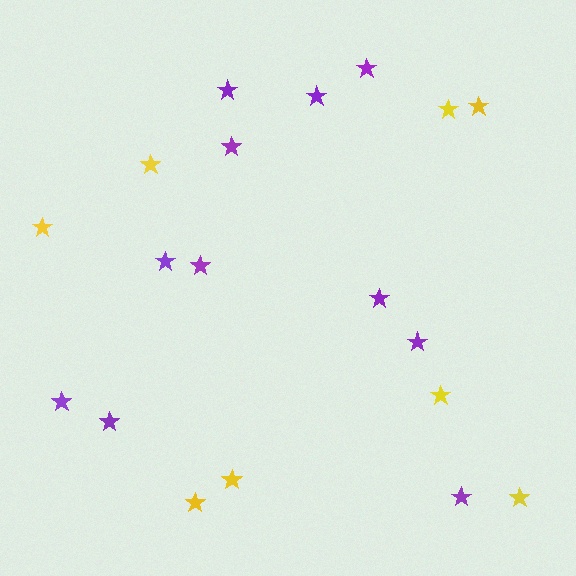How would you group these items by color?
There are 2 groups: one group of yellow stars (8) and one group of purple stars (11).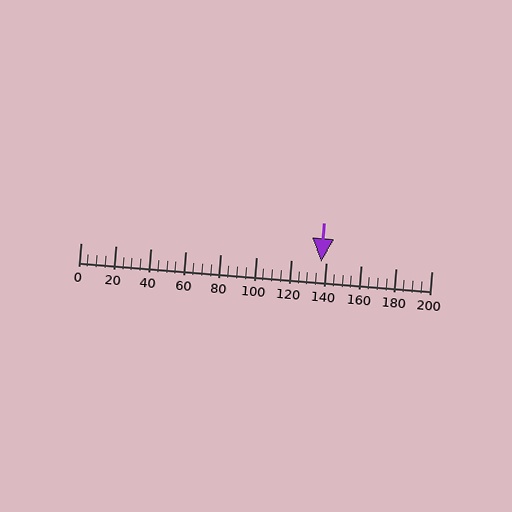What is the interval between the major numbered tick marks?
The major tick marks are spaced 20 units apart.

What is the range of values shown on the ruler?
The ruler shows values from 0 to 200.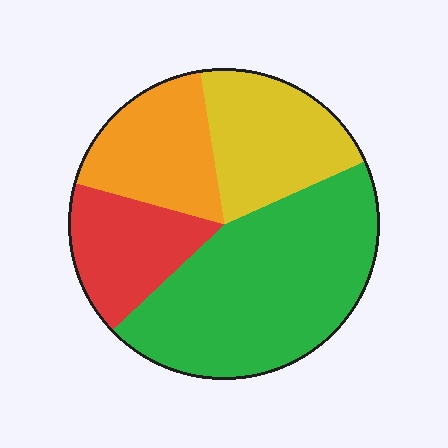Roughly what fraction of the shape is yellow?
Yellow takes up about one fifth (1/5) of the shape.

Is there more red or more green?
Green.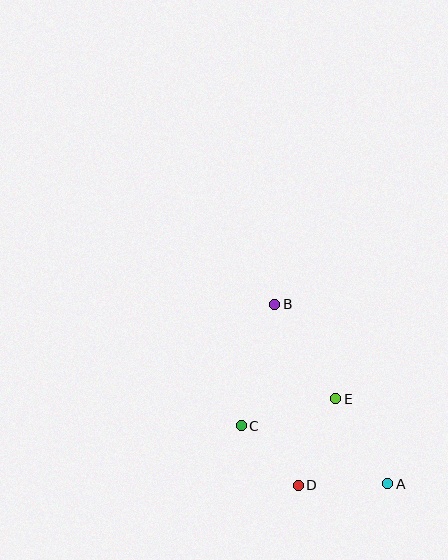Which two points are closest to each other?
Points C and D are closest to each other.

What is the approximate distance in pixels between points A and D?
The distance between A and D is approximately 89 pixels.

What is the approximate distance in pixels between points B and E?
The distance between B and E is approximately 113 pixels.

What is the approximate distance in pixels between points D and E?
The distance between D and E is approximately 94 pixels.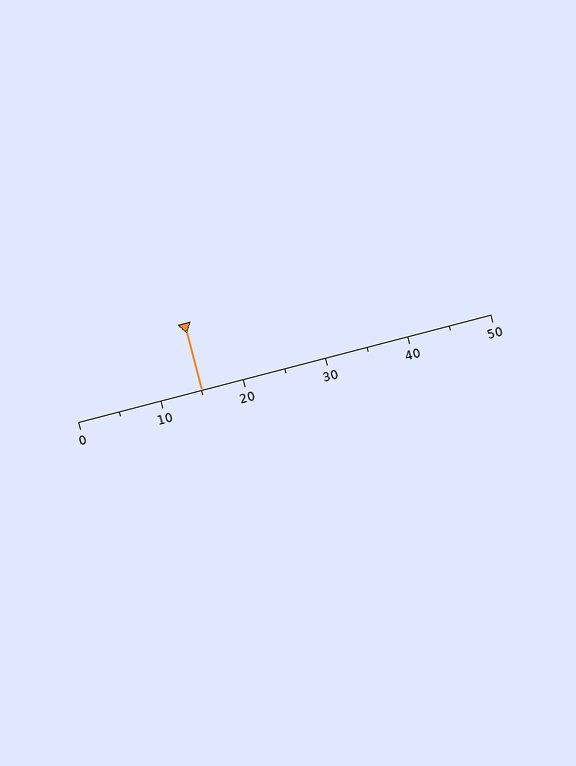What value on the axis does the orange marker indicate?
The marker indicates approximately 15.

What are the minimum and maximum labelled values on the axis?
The axis runs from 0 to 50.